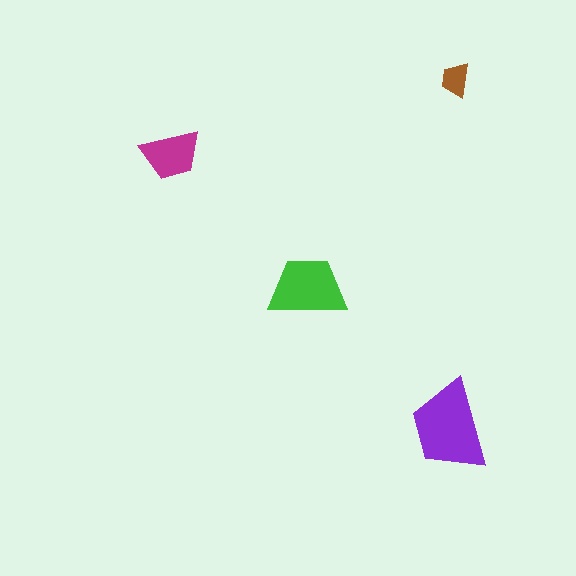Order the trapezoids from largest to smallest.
the purple one, the green one, the magenta one, the brown one.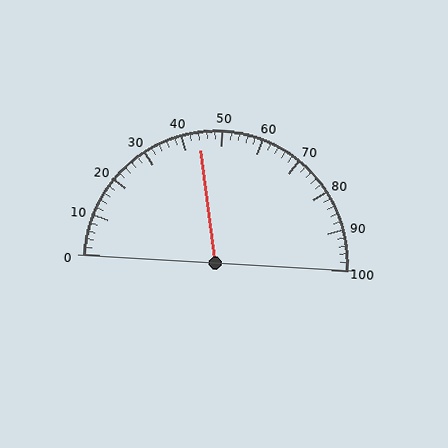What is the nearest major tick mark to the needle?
The nearest major tick mark is 40.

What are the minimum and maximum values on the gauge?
The gauge ranges from 0 to 100.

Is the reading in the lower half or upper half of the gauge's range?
The reading is in the lower half of the range (0 to 100).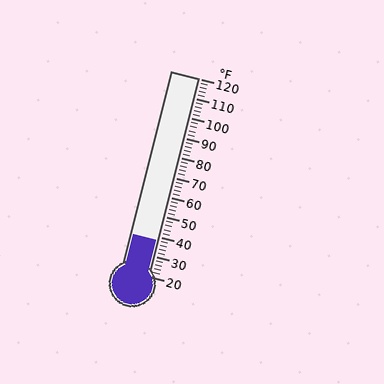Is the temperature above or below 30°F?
The temperature is above 30°F.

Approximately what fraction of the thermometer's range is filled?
The thermometer is filled to approximately 20% of its range.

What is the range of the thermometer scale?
The thermometer scale ranges from 20°F to 120°F.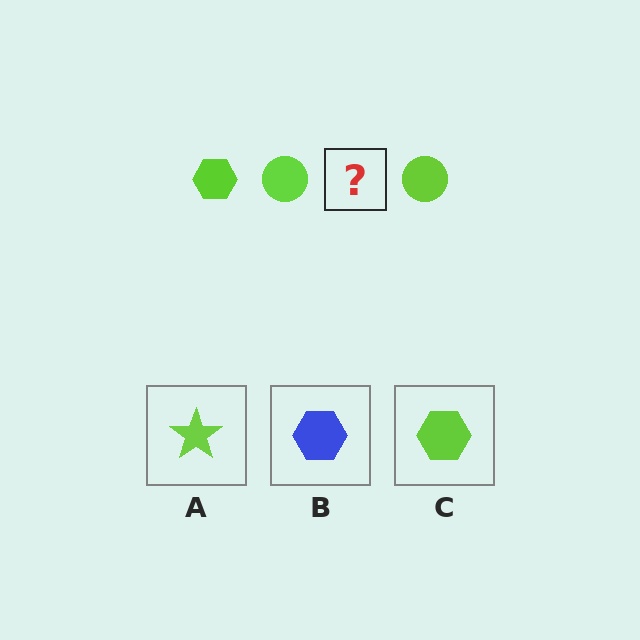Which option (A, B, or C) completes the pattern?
C.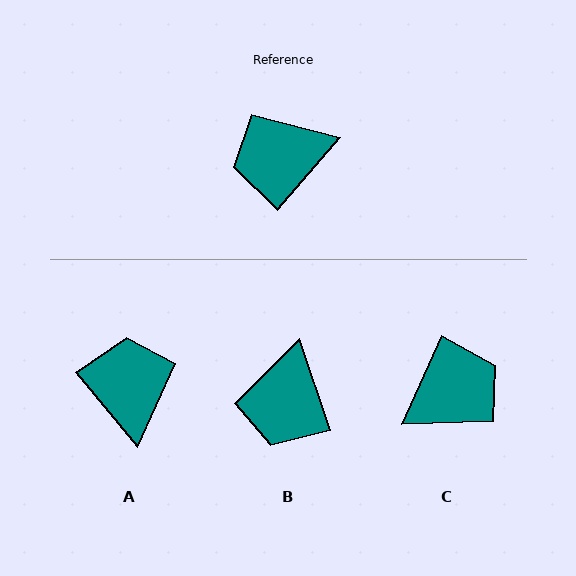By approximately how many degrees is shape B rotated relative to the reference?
Approximately 59 degrees counter-clockwise.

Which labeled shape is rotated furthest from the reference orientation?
C, about 164 degrees away.